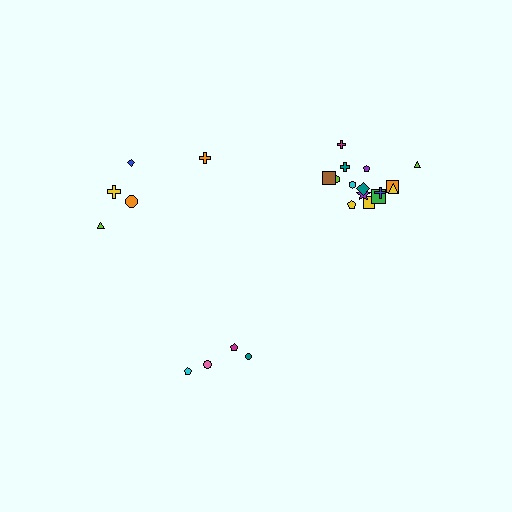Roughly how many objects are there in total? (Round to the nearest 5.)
Roughly 25 objects in total.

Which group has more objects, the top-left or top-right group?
The top-right group.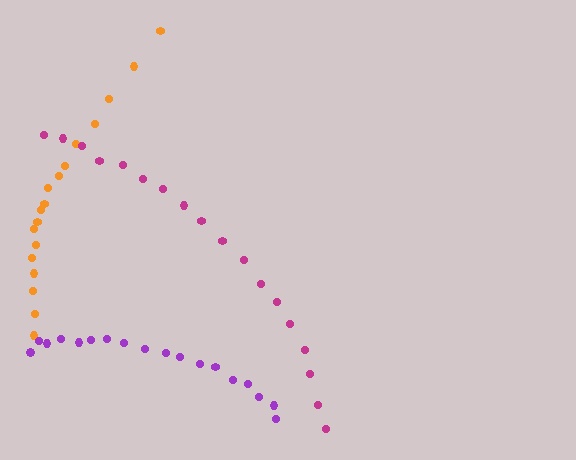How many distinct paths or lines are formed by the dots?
There are 3 distinct paths.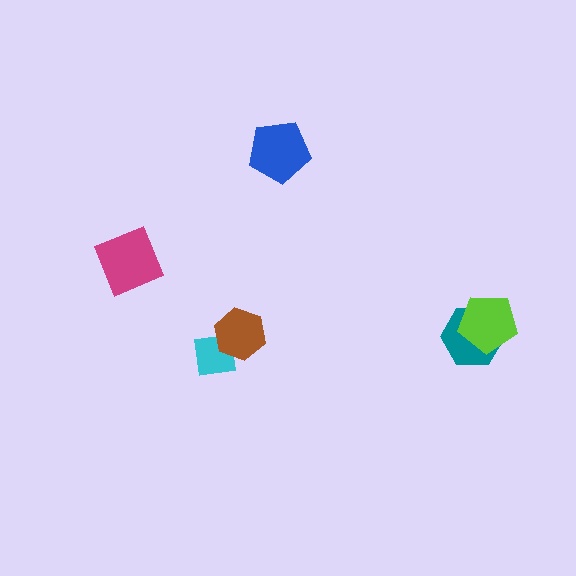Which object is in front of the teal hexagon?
The lime pentagon is in front of the teal hexagon.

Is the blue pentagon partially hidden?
No, no other shape covers it.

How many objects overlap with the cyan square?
1 object overlaps with the cyan square.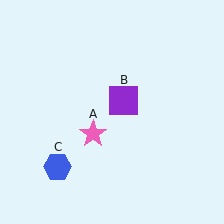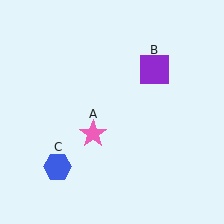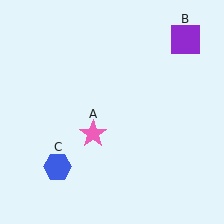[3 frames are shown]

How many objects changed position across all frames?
1 object changed position: purple square (object B).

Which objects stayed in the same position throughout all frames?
Pink star (object A) and blue hexagon (object C) remained stationary.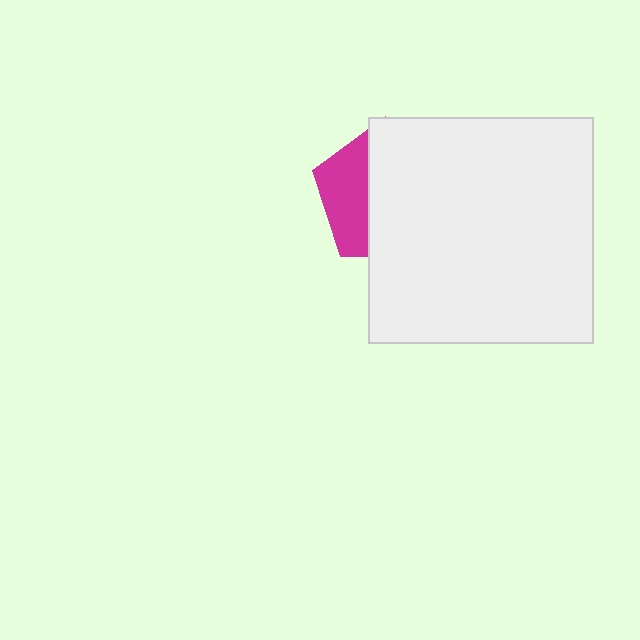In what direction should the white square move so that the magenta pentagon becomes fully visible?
The white square should move right. That is the shortest direction to clear the overlap and leave the magenta pentagon fully visible.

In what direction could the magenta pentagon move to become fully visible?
The magenta pentagon could move left. That would shift it out from behind the white square entirely.